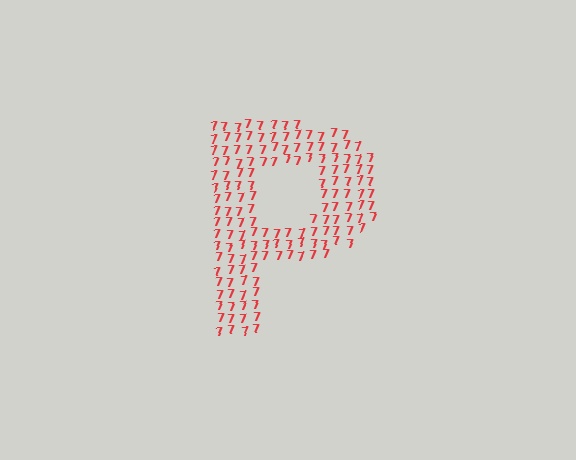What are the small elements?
The small elements are digit 7's.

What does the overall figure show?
The overall figure shows the letter P.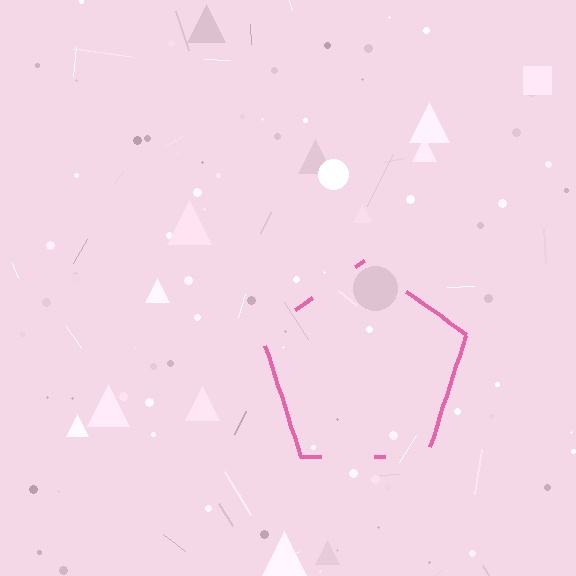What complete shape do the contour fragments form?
The contour fragments form a pentagon.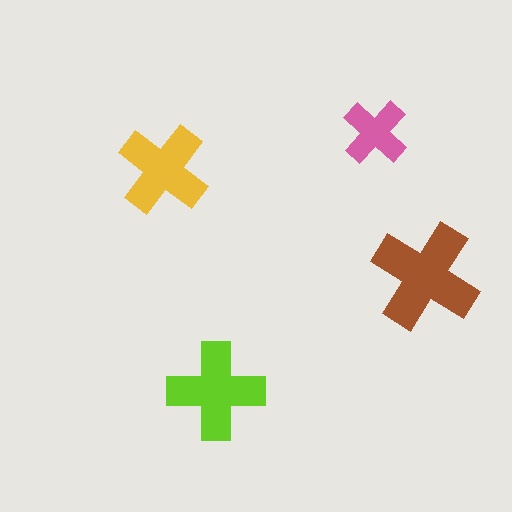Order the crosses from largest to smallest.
the brown one, the lime one, the yellow one, the pink one.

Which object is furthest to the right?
The brown cross is rightmost.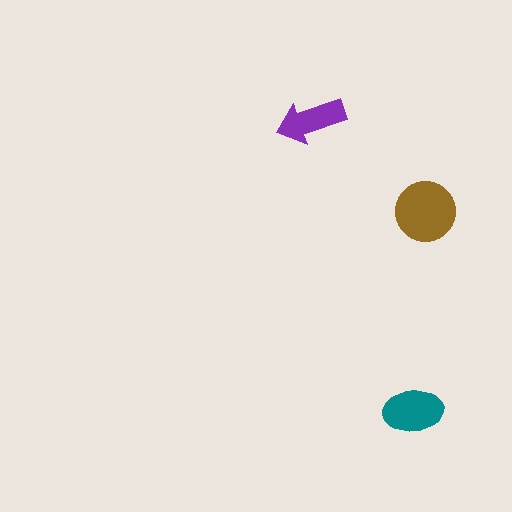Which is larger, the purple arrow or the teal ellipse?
The teal ellipse.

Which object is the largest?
The brown circle.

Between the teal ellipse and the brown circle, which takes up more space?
The brown circle.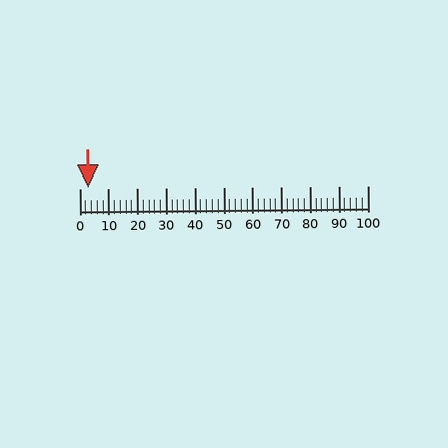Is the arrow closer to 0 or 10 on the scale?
The arrow is closer to 0.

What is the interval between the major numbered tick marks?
The major tick marks are spaced 10 units apart.